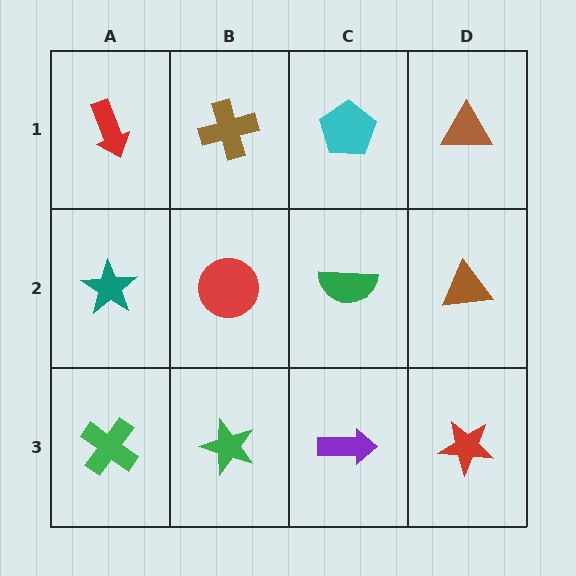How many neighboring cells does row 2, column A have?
3.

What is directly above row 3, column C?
A green semicircle.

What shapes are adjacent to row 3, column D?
A brown triangle (row 2, column D), a purple arrow (row 3, column C).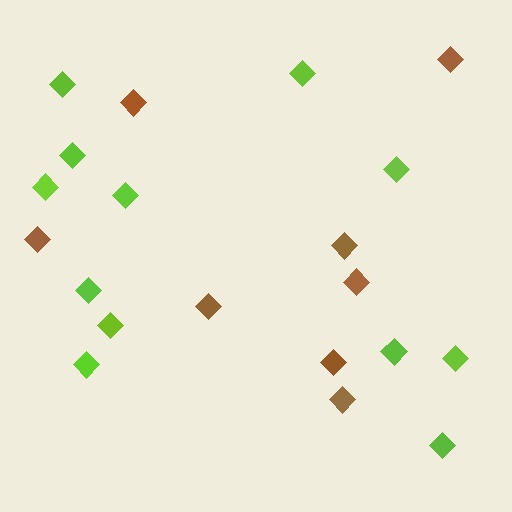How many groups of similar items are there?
There are 2 groups: one group of brown diamonds (8) and one group of lime diamonds (12).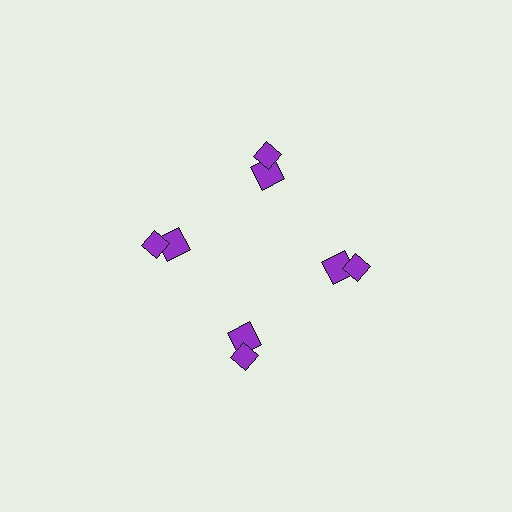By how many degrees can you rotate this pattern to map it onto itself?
The pattern maps onto itself every 90 degrees of rotation.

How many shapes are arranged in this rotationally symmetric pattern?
There are 8 shapes, arranged in 4 groups of 2.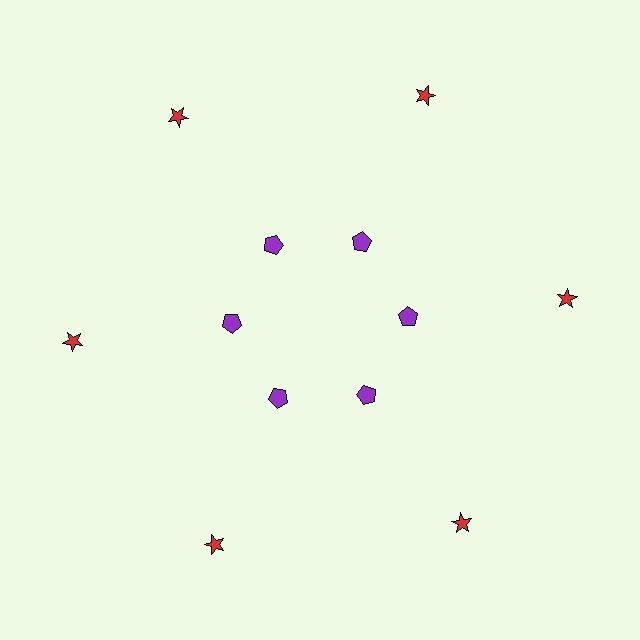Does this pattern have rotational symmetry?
Yes, this pattern has 6-fold rotational symmetry. It looks the same after rotating 60 degrees around the center.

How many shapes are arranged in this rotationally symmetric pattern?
There are 12 shapes, arranged in 6 groups of 2.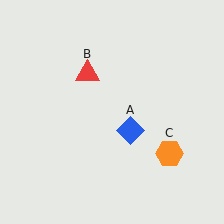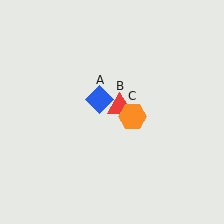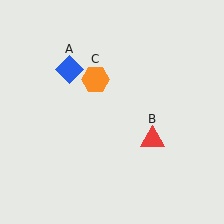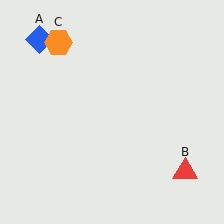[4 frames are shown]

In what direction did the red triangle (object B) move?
The red triangle (object B) moved down and to the right.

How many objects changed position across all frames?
3 objects changed position: blue diamond (object A), red triangle (object B), orange hexagon (object C).